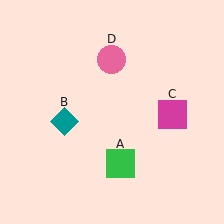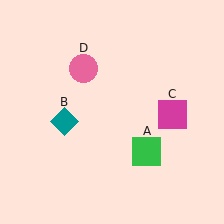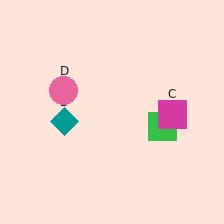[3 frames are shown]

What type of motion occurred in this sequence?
The green square (object A), pink circle (object D) rotated counterclockwise around the center of the scene.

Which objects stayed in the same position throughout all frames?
Teal diamond (object B) and magenta square (object C) remained stationary.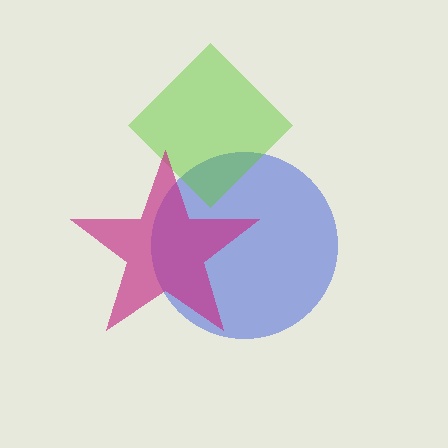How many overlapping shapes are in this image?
There are 3 overlapping shapes in the image.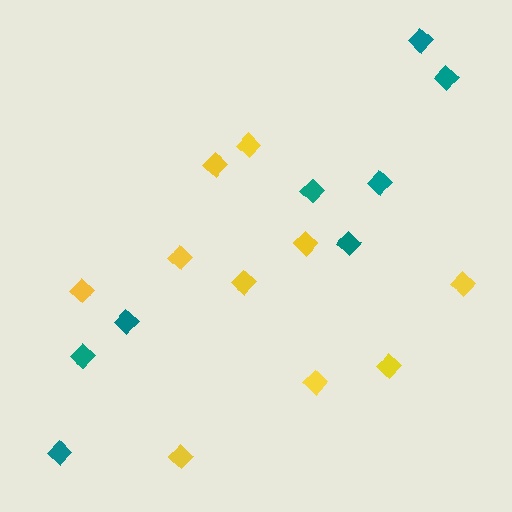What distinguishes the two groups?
There are 2 groups: one group of teal diamonds (8) and one group of yellow diamonds (10).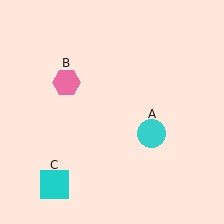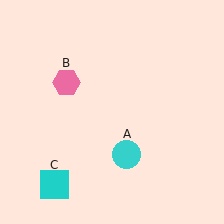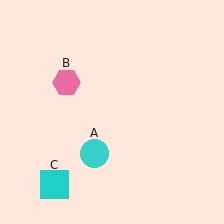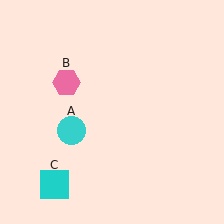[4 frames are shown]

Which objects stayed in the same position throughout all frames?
Pink hexagon (object B) and cyan square (object C) remained stationary.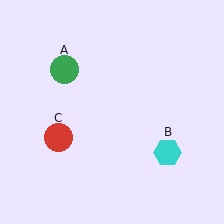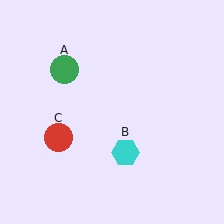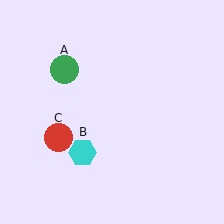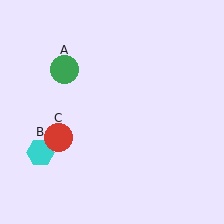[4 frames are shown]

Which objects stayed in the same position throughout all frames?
Green circle (object A) and red circle (object C) remained stationary.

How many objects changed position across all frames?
1 object changed position: cyan hexagon (object B).